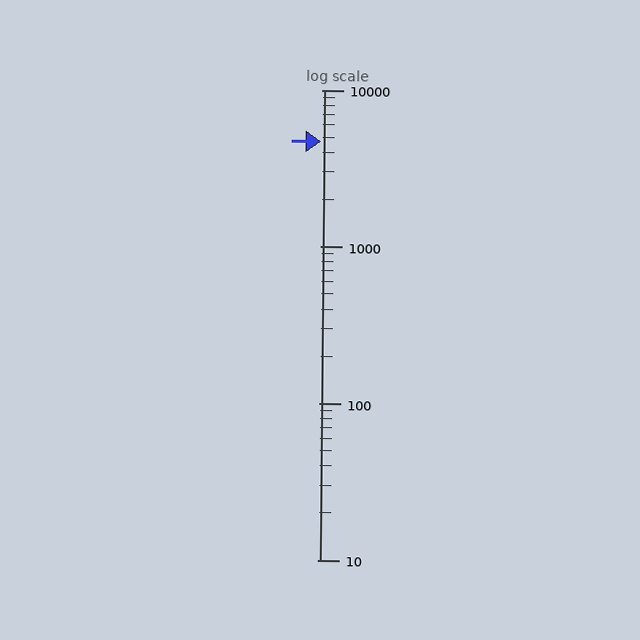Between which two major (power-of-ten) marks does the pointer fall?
The pointer is between 1000 and 10000.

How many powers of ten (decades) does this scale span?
The scale spans 3 decades, from 10 to 10000.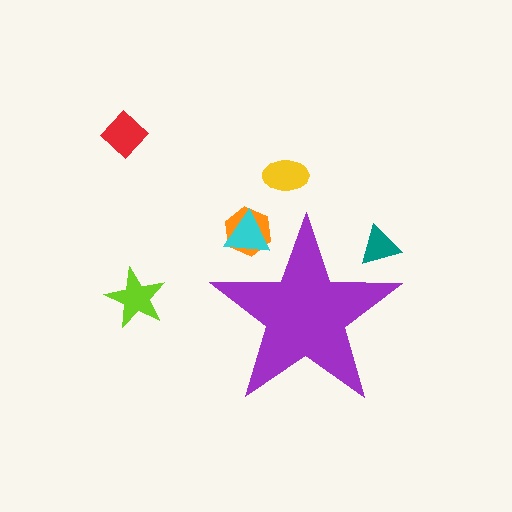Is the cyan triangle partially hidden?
Yes, the cyan triangle is partially hidden behind the purple star.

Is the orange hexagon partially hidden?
Yes, the orange hexagon is partially hidden behind the purple star.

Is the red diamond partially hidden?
No, the red diamond is fully visible.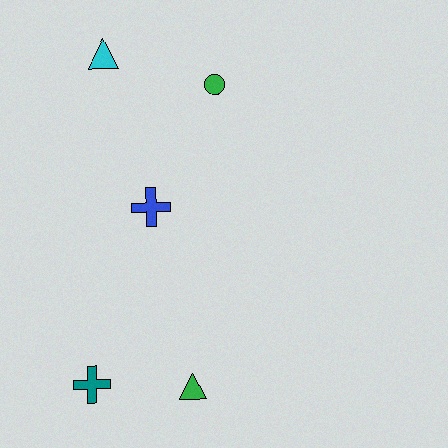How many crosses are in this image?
There are 2 crosses.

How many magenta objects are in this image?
There are no magenta objects.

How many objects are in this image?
There are 5 objects.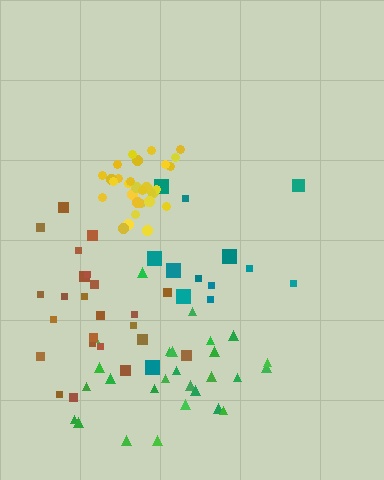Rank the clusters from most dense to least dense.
yellow, brown, green, teal.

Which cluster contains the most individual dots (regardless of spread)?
Yellow (30).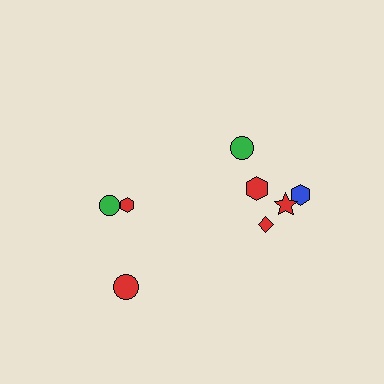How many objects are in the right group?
There are 5 objects.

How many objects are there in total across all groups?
There are 8 objects.